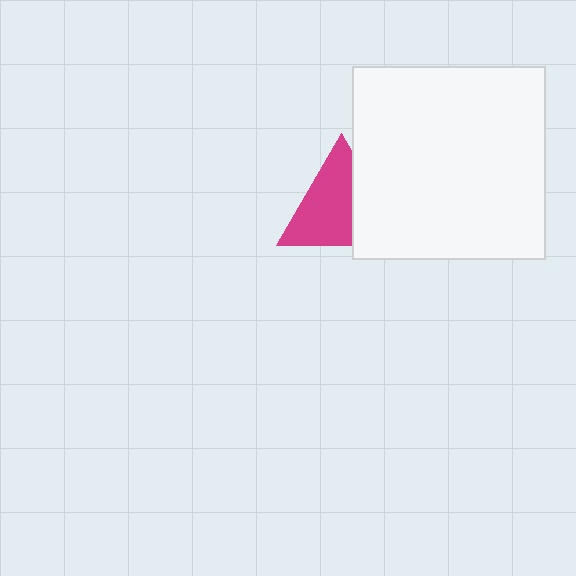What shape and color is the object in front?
The object in front is a white square.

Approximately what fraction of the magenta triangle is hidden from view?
Roughly 36% of the magenta triangle is hidden behind the white square.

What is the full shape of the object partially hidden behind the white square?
The partially hidden object is a magenta triangle.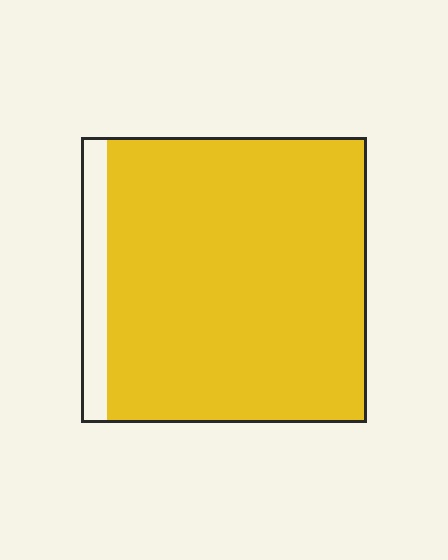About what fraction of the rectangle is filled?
About nine tenths (9/10).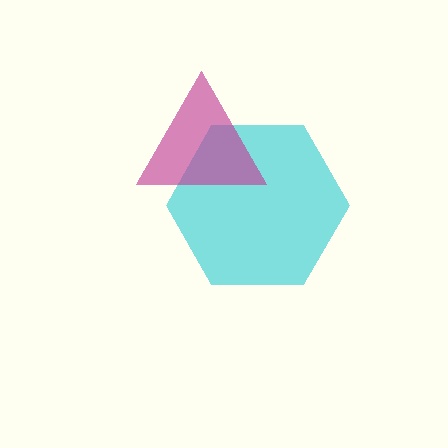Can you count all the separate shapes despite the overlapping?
Yes, there are 2 separate shapes.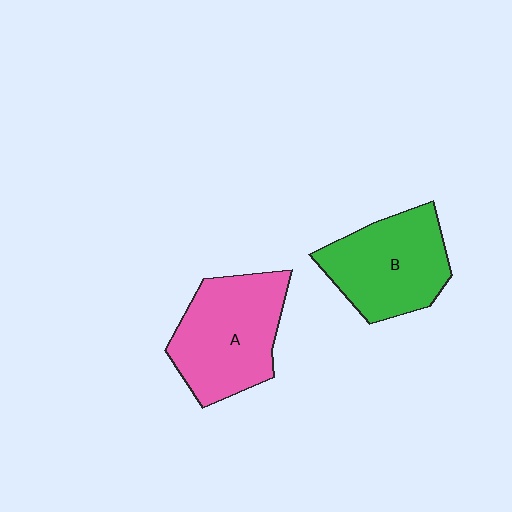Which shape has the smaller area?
Shape B (green).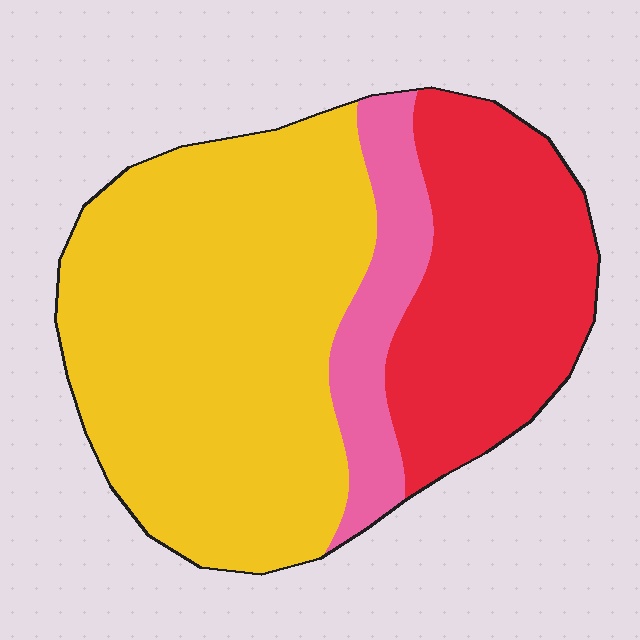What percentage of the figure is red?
Red covers roughly 30% of the figure.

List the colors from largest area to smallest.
From largest to smallest: yellow, red, pink.